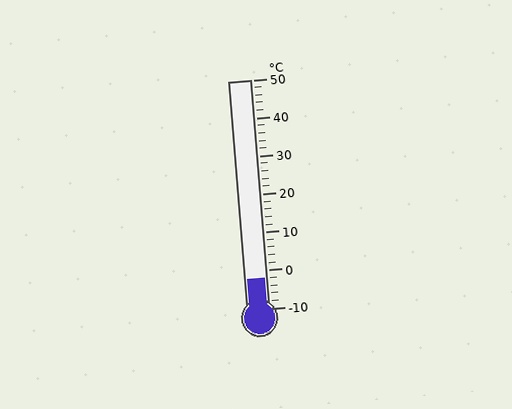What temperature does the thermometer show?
The thermometer shows approximately -2°C.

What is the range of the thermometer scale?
The thermometer scale ranges from -10°C to 50°C.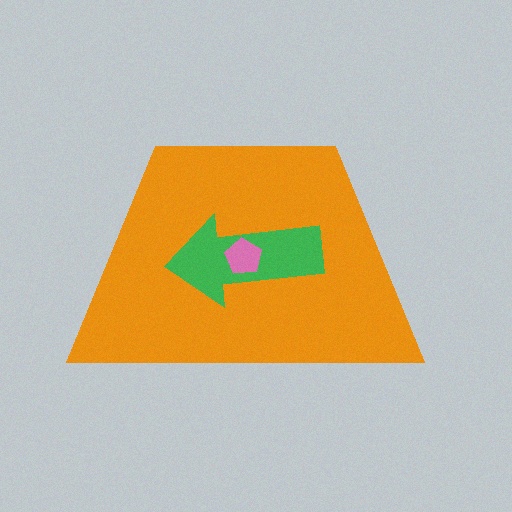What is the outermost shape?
The orange trapezoid.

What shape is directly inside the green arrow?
The pink pentagon.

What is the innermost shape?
The pink pentagon.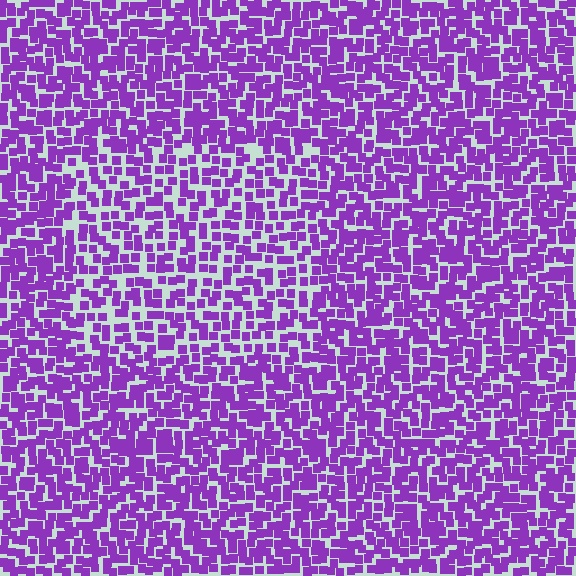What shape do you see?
I see a rectangle.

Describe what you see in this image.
The image contains small purple elements arranged at two different densities. A rectangle-shaped region is visible where the elements are less densely packed than the surrounding area.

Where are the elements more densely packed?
The elements are more densely packed outside the rectangle boundary.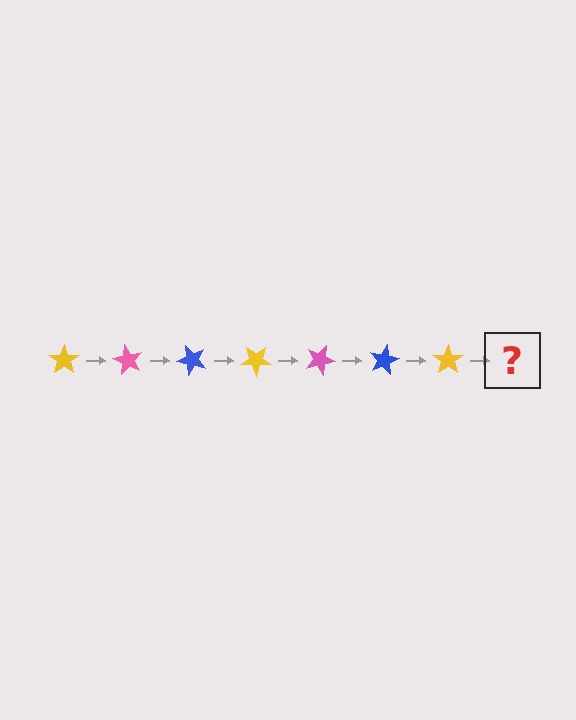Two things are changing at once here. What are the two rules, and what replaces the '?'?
The two rules are that it rotates 60 degrees each step and the color cycles through yellow, pink, and blue. The '?' should be a pink star, rotated 420 degrees from the start.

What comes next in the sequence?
The next element should be a pink star, rotated 420 degrees from the start.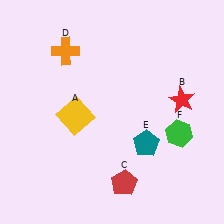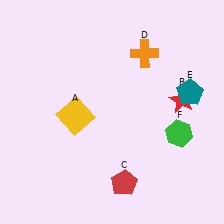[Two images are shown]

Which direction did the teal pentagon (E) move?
The teal pentagon (E) moved up.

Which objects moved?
The objects that moved are: the orange cross (D), the teal pentagon (E).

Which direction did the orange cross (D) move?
The orange cross (D) moved right.